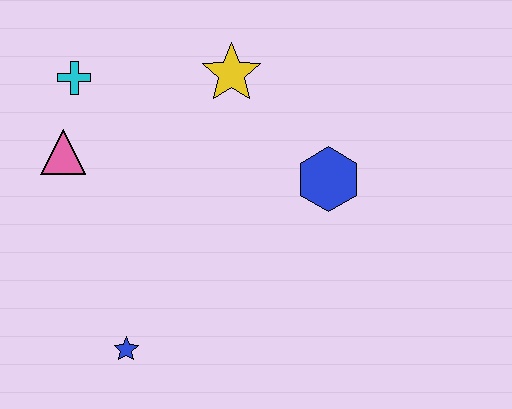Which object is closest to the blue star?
The pink triangle is closest to the blue star.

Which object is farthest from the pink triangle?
The blue hexagon is farthest from the pink triangle.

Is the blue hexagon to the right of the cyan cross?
Yes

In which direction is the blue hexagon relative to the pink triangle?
The blue hexagon is to the right of the pink triangle.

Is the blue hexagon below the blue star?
No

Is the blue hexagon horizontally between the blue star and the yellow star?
No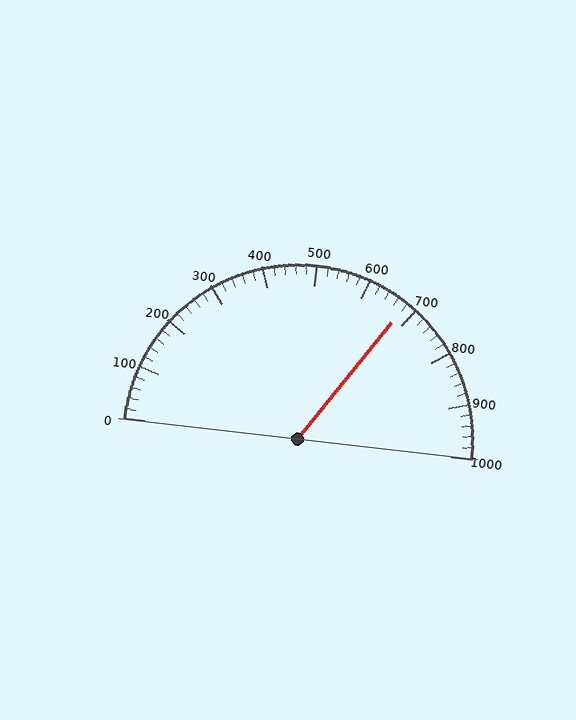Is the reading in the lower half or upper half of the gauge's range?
The reading is in the upper half of the range (0 to 1000).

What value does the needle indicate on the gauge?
The needle indicates approximately 680.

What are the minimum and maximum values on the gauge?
The gauge ranges from 0 to 1000.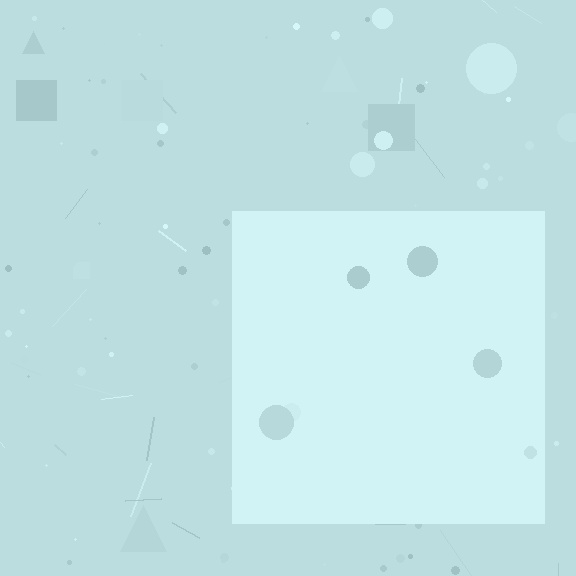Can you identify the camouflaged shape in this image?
The camouflaged shape is a square.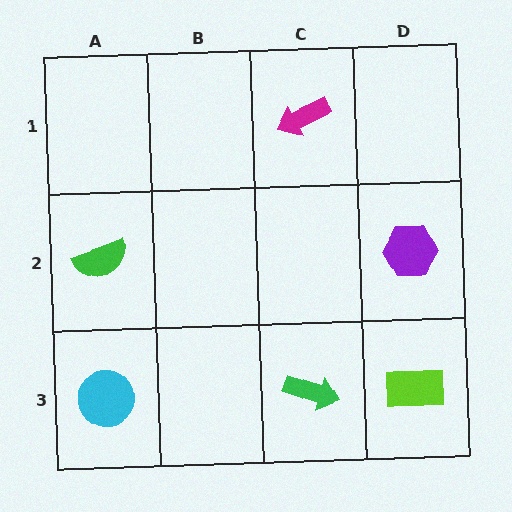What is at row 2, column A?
A green semicircle.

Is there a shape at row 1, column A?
No, that cell is empty.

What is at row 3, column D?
A lime rectangle.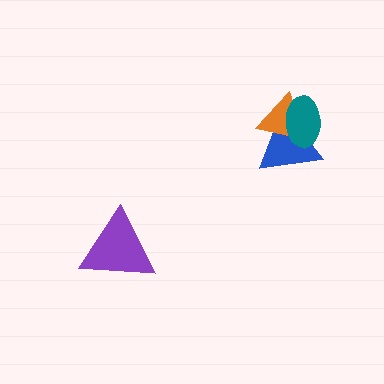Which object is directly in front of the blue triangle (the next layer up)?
The orange triangle is directly in front of the blue triangle.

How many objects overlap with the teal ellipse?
2 objects overlap with the teal ellipse.